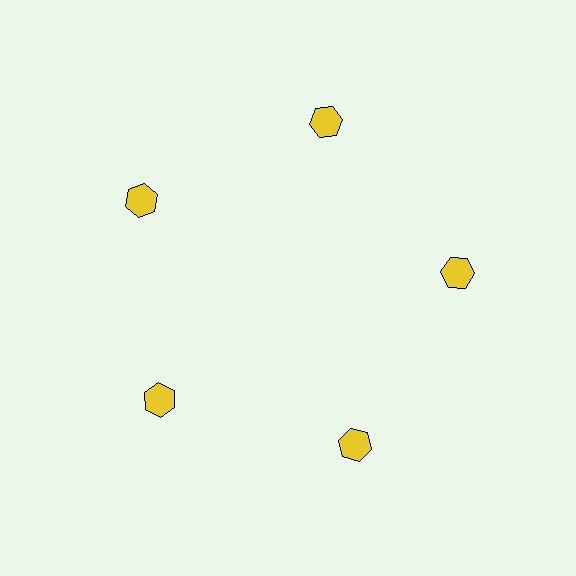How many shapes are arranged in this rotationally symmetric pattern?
There are 5 shapes, arranged in 5 groups of 1.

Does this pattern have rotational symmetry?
Yes, this pattern has 5-fold rotational symmetry. It looks the same after rotating 72 degrees around the center.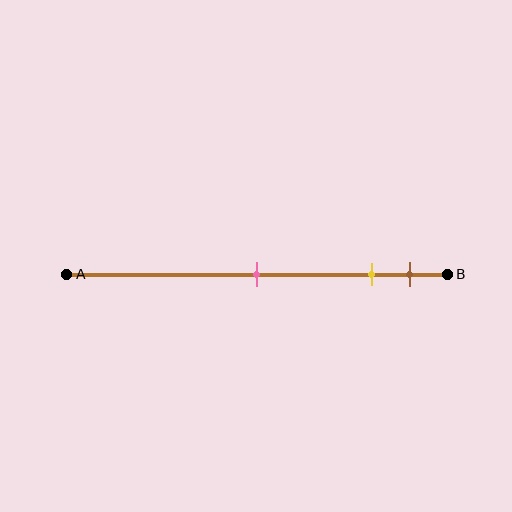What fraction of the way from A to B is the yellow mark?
The yellow mark is approximately 80% (0.8) of the way from A to B.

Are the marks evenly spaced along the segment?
No, the marks are not evenly spaced.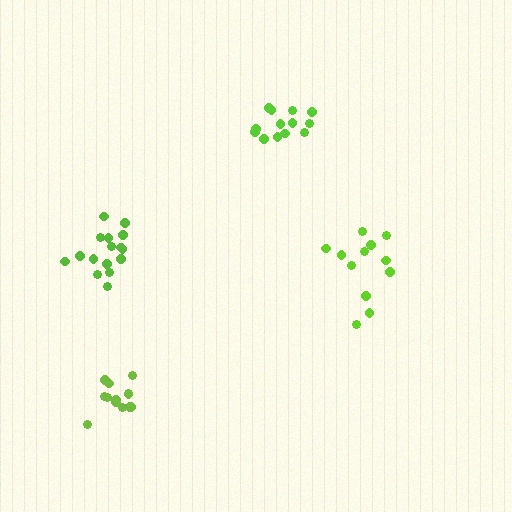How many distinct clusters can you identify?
There are 4 distinct clusters.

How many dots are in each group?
Group 1: 13 dots, Group 2: 13 dots, Group 3: 12 dots, Group 4: 16 dots (54 total).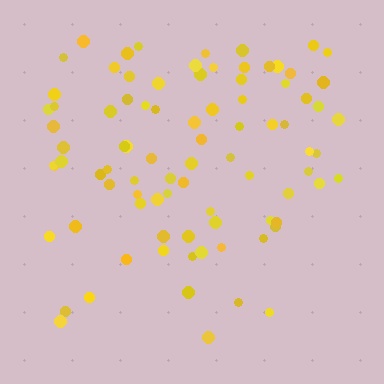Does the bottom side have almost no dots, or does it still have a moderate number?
Still a moderate number, just noticeably fewer than the top.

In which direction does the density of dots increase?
From bottom to top, with the top side densest.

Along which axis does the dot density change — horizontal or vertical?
Vertical.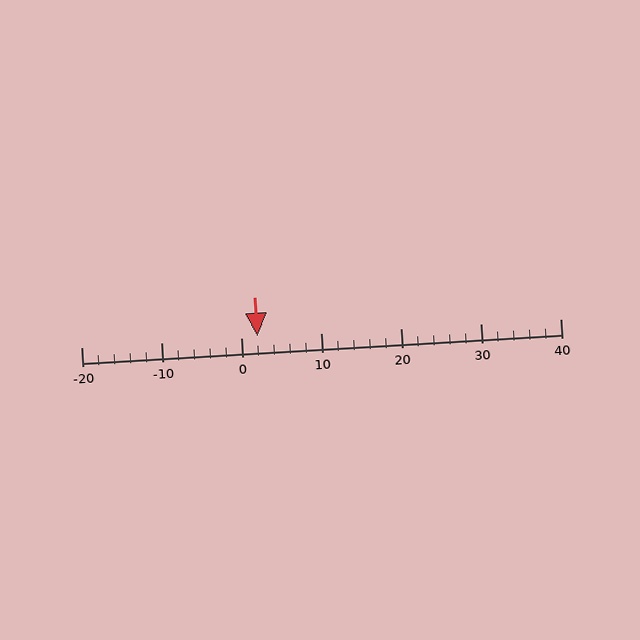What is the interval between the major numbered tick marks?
The major tick marks are spaced 10 units apart.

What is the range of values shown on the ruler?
The ruler shows values from -20 to 40.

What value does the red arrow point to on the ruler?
The red arrow points to approximately 2.